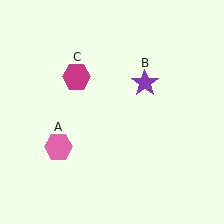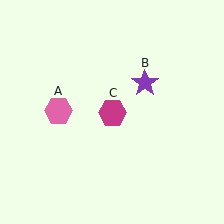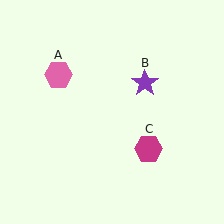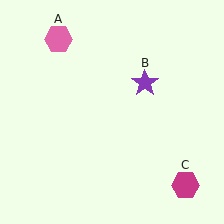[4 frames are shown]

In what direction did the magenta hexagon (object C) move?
The magenta hexagon (object C) moved down and to the right.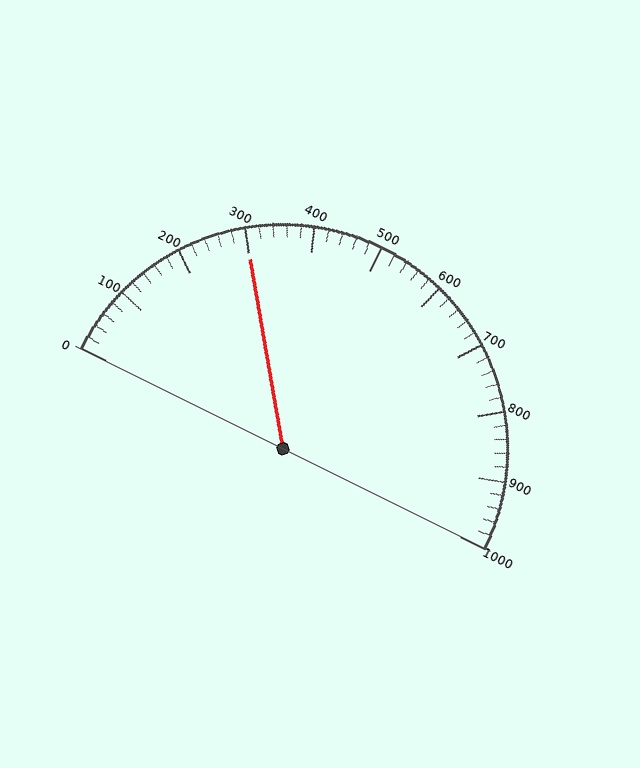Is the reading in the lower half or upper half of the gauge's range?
The reading is in the lower half of the range (0 to 1000).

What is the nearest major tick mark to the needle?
The nearest major tick mark is 300.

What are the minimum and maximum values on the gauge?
The gauge ranges from 0 to 1000.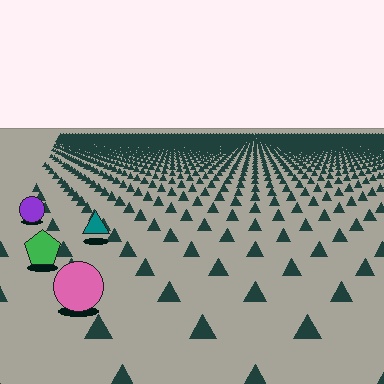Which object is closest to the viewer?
The pink circle is closest. The texture marks near it are larger and more spread out.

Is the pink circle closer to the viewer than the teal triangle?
Yes. The pink circle is closer — you can tell from the texture gradient: the ground texture is coarser near it.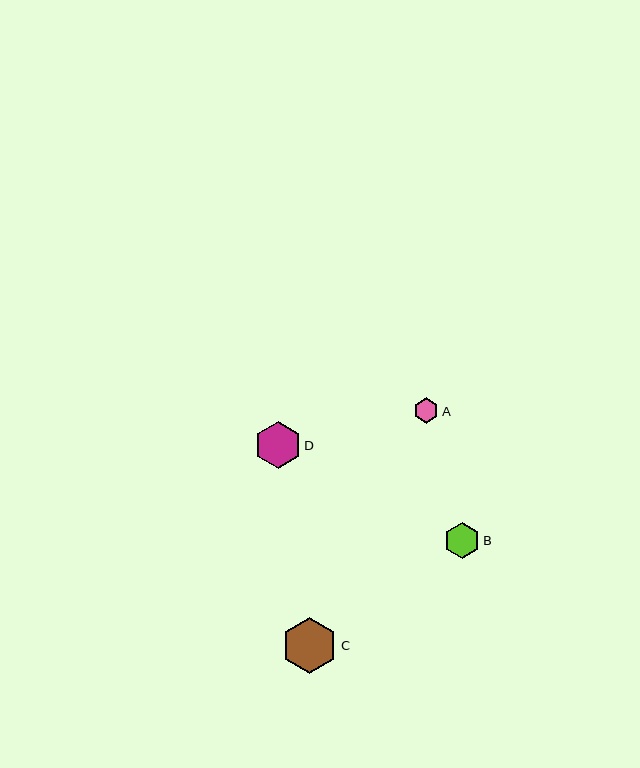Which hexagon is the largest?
Hexagon C is the largest with a size of approximately 55 pixels.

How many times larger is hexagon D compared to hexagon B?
Hexagon D is approximately 1.3 times the size of hexagon B.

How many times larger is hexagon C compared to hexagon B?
Hexagon C is approximately 1.5 times the size of hexagon B.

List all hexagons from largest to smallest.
From largest to smallest: C, D, B, A.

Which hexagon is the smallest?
Hexagon A is the smallest with a size of approximately 25 pixels.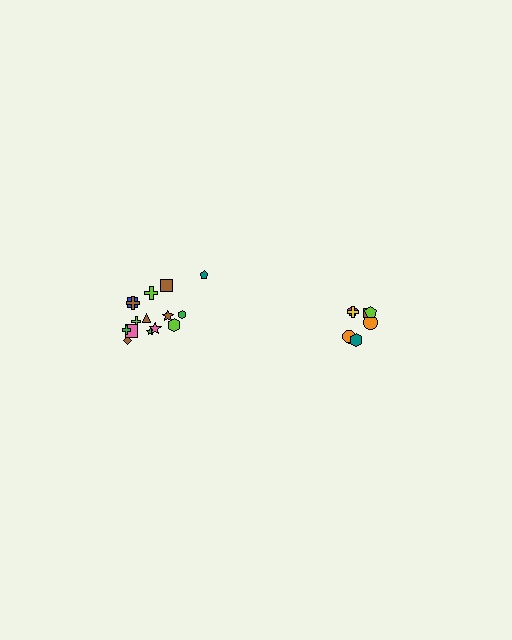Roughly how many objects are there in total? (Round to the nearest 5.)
Roughly 25 objects in total.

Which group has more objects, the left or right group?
The left group.